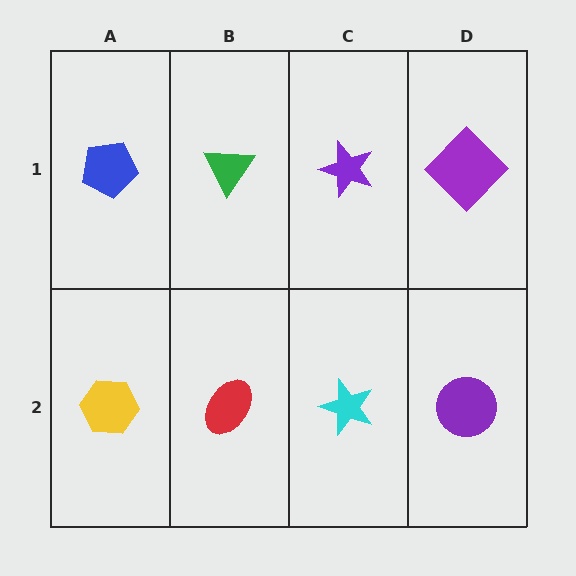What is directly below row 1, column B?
A red ellipse.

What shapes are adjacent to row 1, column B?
A red ellipse (row 2, column B), a blue pentagon (row 1, column A), a purple star (row 1, column C).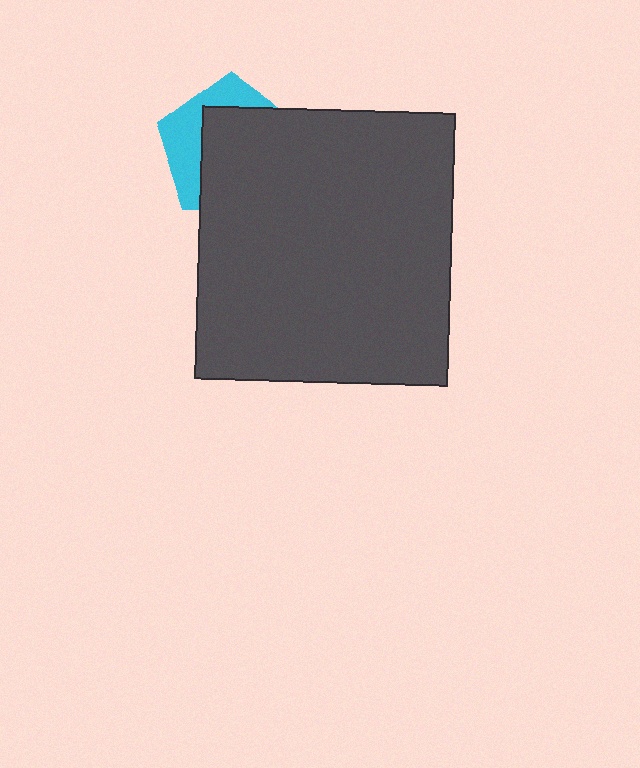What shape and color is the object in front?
The object in front is a dark gray rectangle.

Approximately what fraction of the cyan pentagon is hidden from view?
Roughly 65% of the cyan pentagon is hidden behind the dark gray rectangle.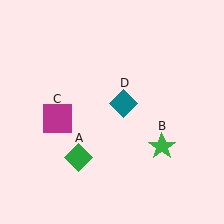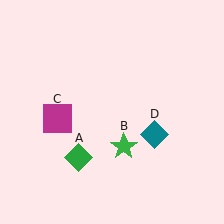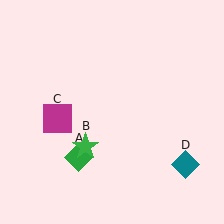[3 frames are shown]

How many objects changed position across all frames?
2 objects changed position: green star (object B), teal diamond (object D).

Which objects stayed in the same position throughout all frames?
Green diamond (object A) and magenta square (object C) remained stationary.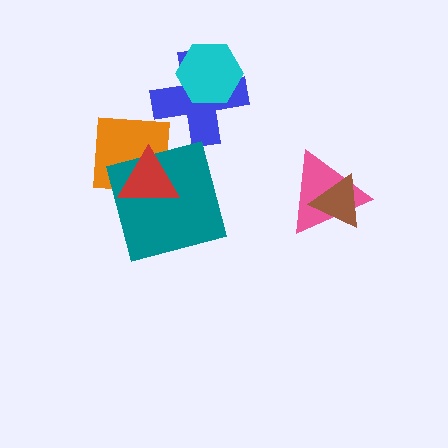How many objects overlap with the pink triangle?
1 object overlaps with the pink triangle.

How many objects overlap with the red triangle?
2 objects overlap with the red triangle.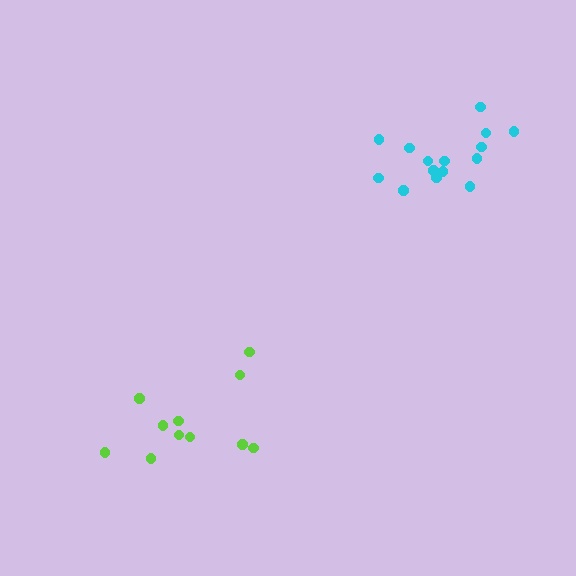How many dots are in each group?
Group 1: 15 dots, Group 2: 11 dots (26 total).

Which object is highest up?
The cyan cluster is topmost.